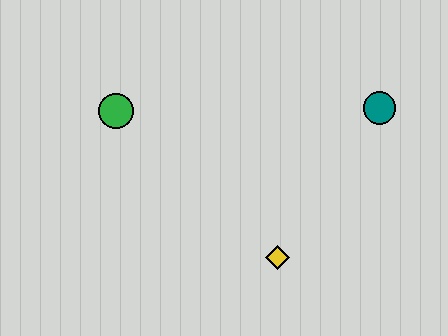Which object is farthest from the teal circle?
The green circle is farthest from the teal circle.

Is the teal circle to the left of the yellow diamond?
No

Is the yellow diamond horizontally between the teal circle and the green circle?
Yes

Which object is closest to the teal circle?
The yellow diamond is closest to the teal circle.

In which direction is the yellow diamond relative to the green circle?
The yellow diamond is to the right of the green circle.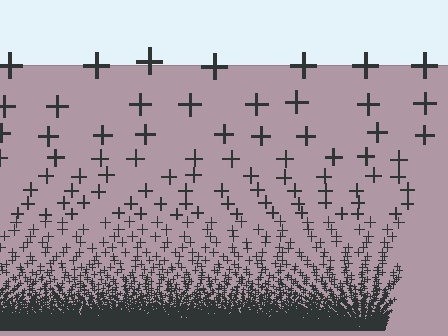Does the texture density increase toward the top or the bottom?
Density increases toward the bottom.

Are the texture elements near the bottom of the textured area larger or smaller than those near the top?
Smaller. The gradient is inverted — elements near the bottom are smaller and denser.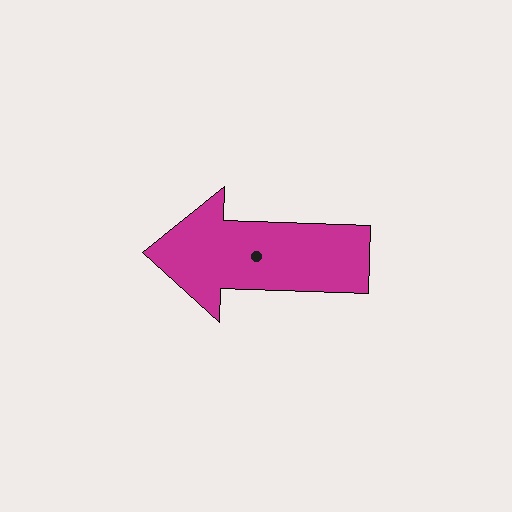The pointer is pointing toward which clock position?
Roughly 9 o'clock.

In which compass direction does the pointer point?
West.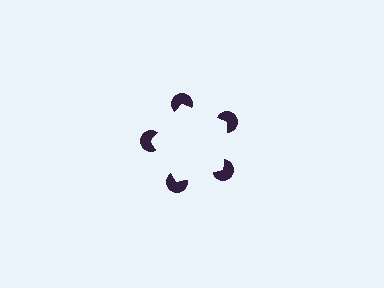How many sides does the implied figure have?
5 sides.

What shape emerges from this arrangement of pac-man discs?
An illusory pentagon — its edges are inferred from the aligned wedge cuts in the pac-man discs, not physically drawn.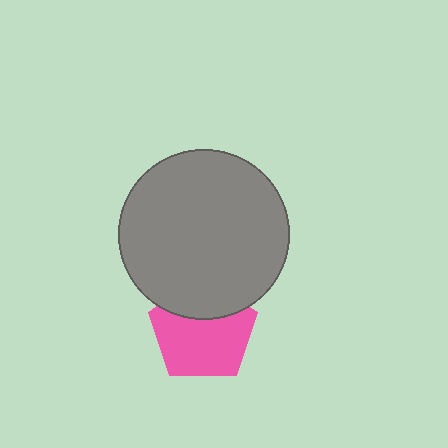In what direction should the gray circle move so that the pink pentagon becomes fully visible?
The gray circle should move up. That is the shortest direction to clear the overlap and leave the pink pentagon fully visible.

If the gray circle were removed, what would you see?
You would see the complete pink pentagon.